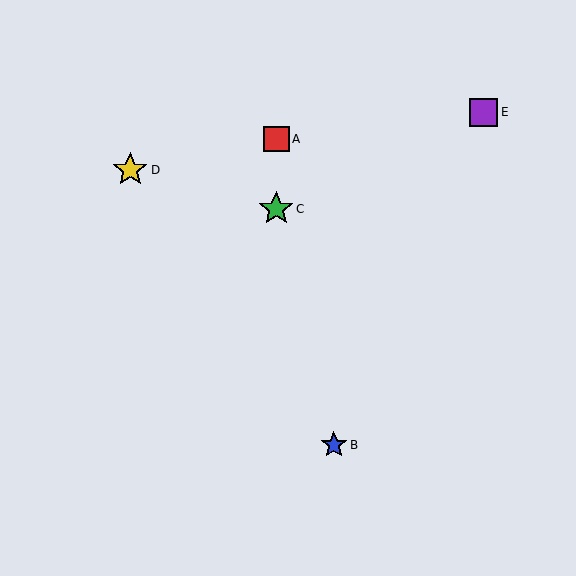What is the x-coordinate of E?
Object E is at x≈484.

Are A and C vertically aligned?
Yes, both are at x≈276.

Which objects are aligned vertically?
Objects A, C are aligned vertically.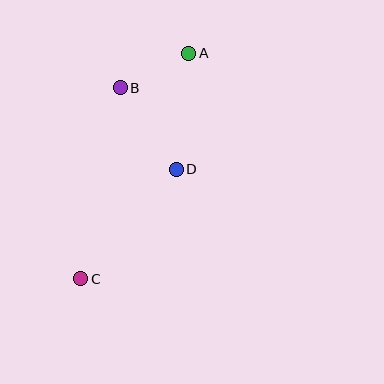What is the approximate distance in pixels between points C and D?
The distance between C and D is approximately 145 pixels.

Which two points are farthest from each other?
Points A and C are farthest from each other.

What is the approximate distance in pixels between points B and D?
The distance between B and D is approximately 99 pixels.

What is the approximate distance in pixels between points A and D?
The distance between A and D is approximately 116 pixels.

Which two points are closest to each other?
Points A and B are closest to each other.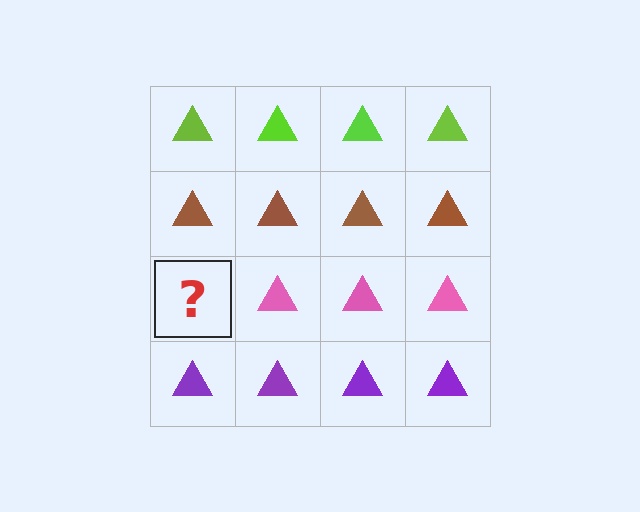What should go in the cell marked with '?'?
The missing cell should contain a pink triangle.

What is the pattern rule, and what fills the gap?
The rule is that each row has a consistent color. The gap should be filled with a pink triangle.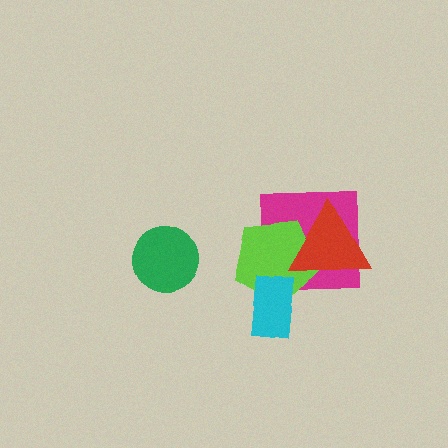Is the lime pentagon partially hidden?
Yes, it is partially covered by another shape.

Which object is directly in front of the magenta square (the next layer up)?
The lime pentagon is directly in front of the magenta square.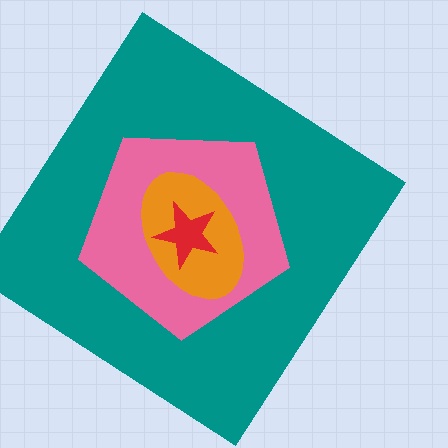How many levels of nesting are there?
4.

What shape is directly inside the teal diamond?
The pink pentagon.